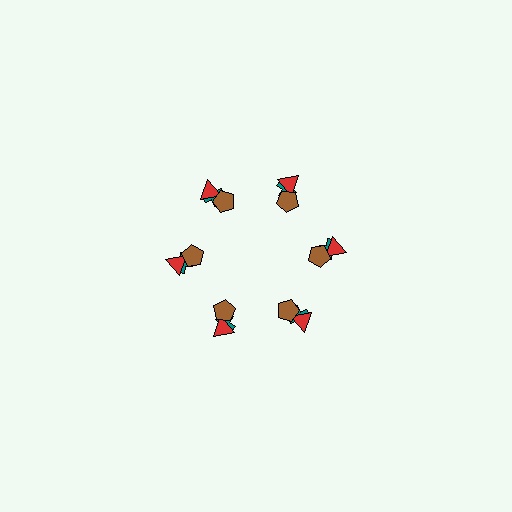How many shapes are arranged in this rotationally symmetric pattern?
There are 18 shapes, arranged in 6 groups of 3.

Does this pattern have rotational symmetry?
Yes, this pattern has 6-fold rotational symmetry. It looks the same after rotating 60 degrees around the center.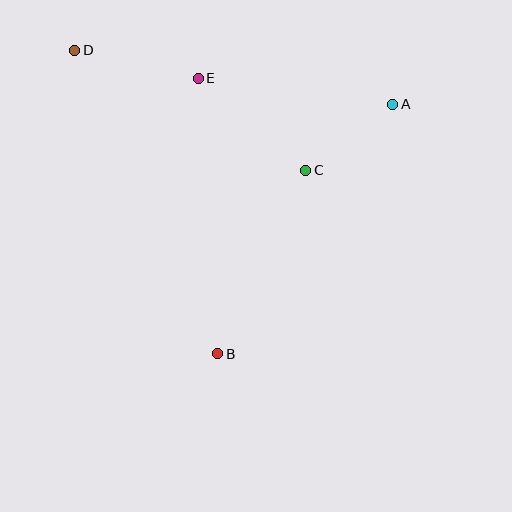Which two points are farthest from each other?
Points B and D are farthest from each other.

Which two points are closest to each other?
Points A and C are closest to each other.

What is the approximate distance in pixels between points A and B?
The distance between A and B is approximately 305 pixels.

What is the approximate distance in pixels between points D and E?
The distance between D and E is approximately 126 pixels.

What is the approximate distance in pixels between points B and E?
The distance between B and E is approximately 276 pixels.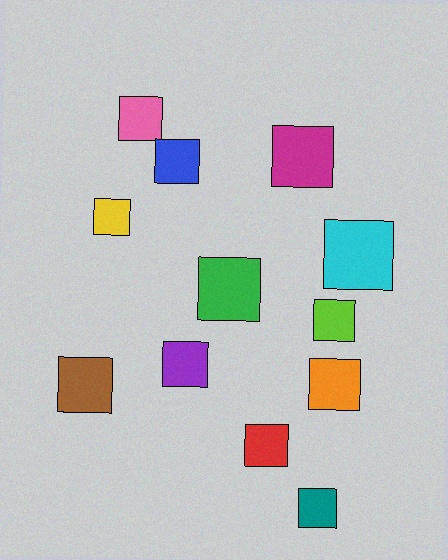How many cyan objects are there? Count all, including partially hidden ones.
There is 1 cyan object.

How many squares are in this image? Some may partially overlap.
There are 12 squares.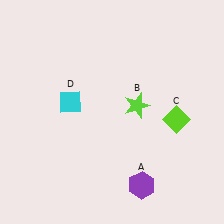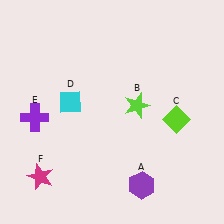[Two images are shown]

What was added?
A purple cross (E), a magenta star (F) were added in Image 2.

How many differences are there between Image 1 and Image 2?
There are 2 differences between the two images.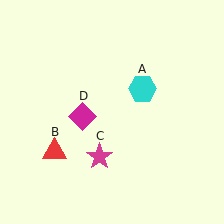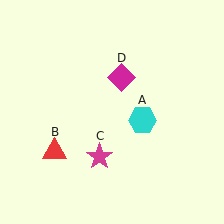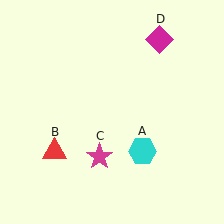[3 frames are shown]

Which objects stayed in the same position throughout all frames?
Red triangle (object B) and magenta star (object C) remained stationary.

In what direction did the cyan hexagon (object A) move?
The cyan hexagon (object A) moved down.